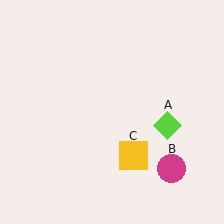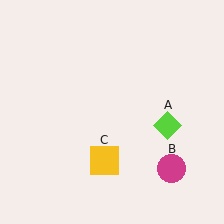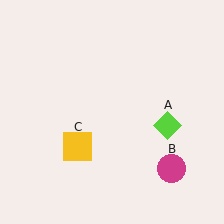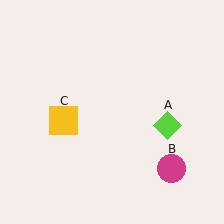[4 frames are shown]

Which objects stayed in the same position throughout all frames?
Lime diamond (object A) and magenta circle (object B) remained stationary.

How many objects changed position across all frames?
1 object changed position: yellow square (object C).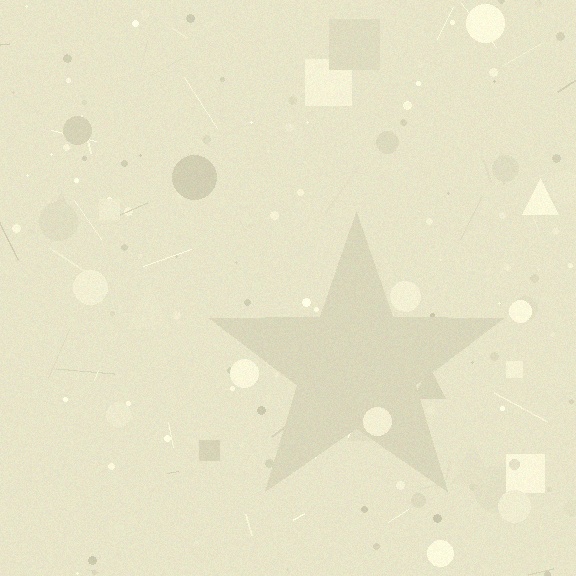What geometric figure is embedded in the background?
A star is embedded in the background.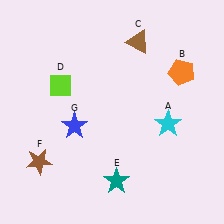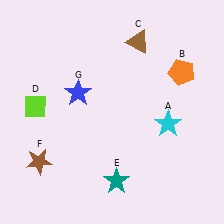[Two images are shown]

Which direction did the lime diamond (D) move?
The lime diamond (D) moved left.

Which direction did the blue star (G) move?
The blue star (G) moved up.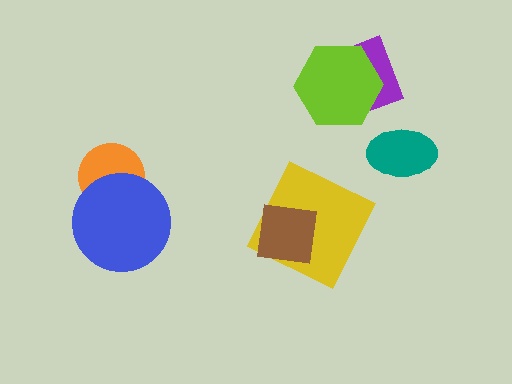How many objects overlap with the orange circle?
1 object overlaps with the orange circle.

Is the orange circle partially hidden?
Yes, it is partially covered by another shape.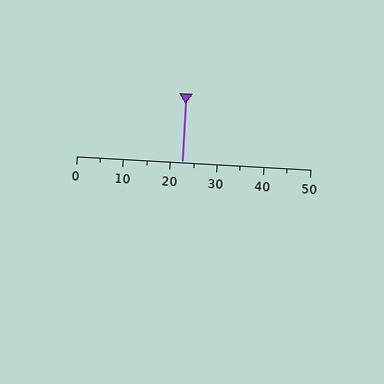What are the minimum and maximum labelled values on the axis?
The axis runs from 0 to 50.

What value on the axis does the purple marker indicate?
The marker indicates approximately 22.5.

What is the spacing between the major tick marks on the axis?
The major ticks are spaced 10 apart.